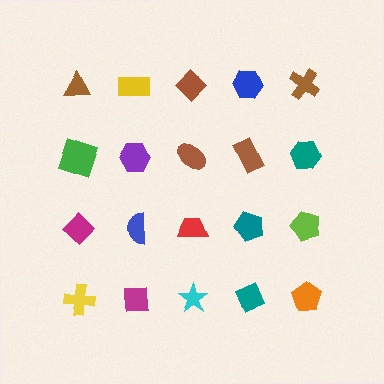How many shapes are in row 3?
5 shapes.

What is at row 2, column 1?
A green square.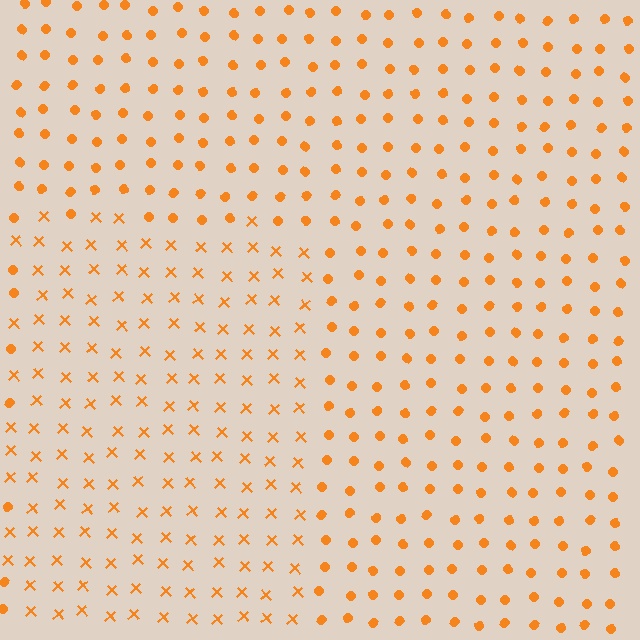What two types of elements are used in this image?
The image uses X marks inside the rectangle region and circles outside it.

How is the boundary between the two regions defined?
The boundary is defined by a change in element shape: X marks inside vs. circles outside. All elements share the same color and spacing.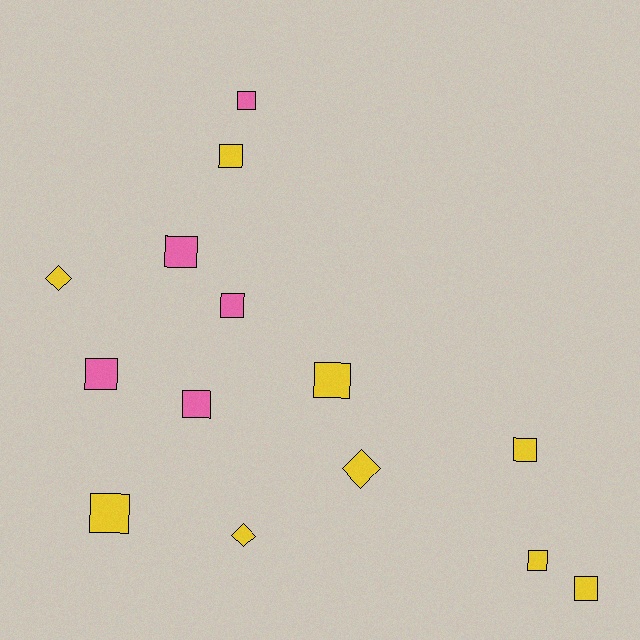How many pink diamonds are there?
There are no pink diamonds.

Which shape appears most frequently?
Square, with 11 objects.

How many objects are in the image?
There are 14 objects.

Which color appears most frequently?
Yellow, with 9 objects.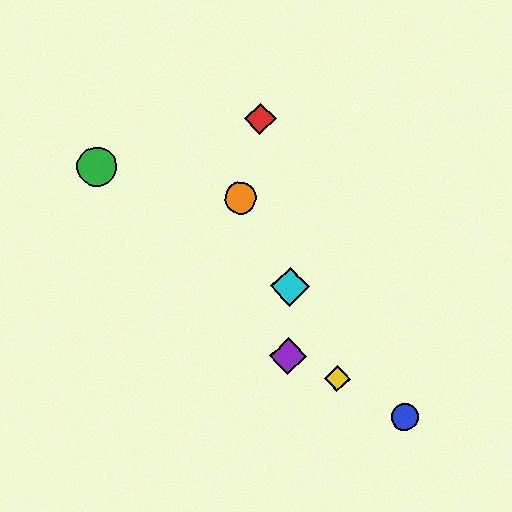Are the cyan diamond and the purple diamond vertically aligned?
Yes, both are at x≈290.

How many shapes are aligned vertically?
2 shapes (the purple diamond, the cyan diamond) are aligned vertically.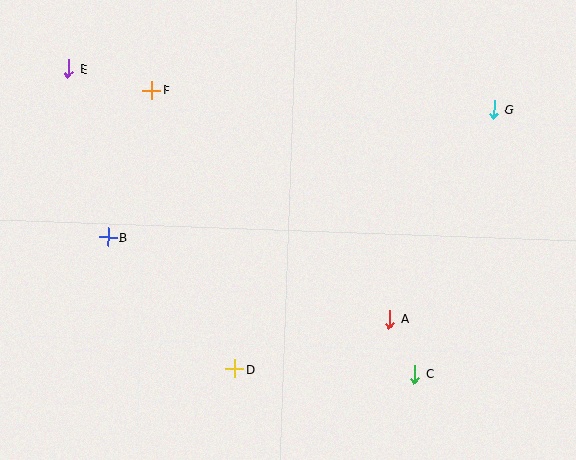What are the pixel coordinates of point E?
Point E is at (69, 69).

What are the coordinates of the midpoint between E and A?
The midpoint between E and A is at (229, 194).